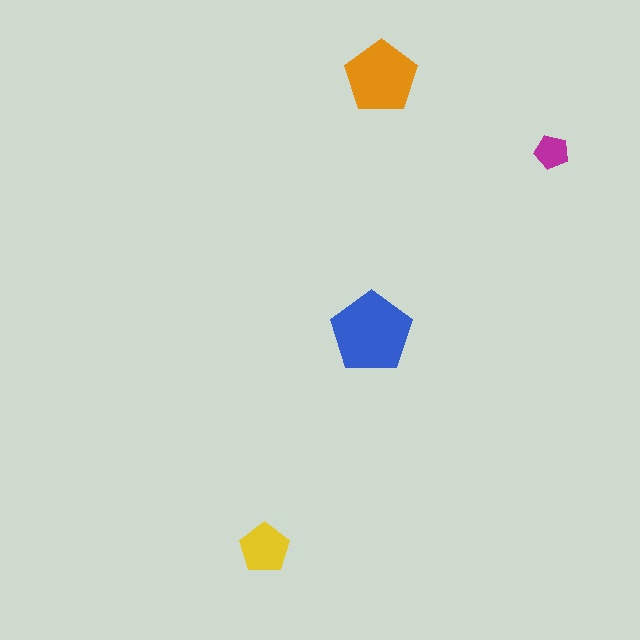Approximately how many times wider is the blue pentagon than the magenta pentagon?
About 2.5 times wider.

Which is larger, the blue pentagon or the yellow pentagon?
The blue one.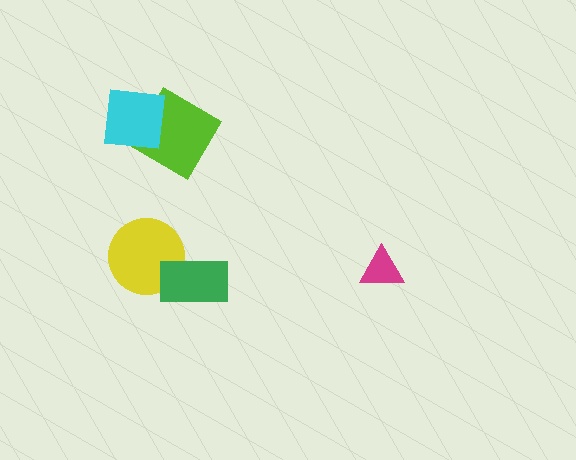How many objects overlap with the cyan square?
1 object overlaps with the cyan square.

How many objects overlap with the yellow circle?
1 object overlaps with the yellow circle.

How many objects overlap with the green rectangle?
1 object overlaps with the green rectangle.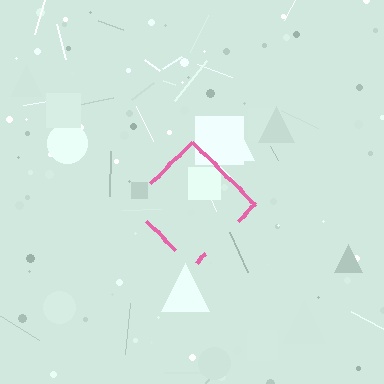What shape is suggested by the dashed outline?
The dashed outline suggests a diamond.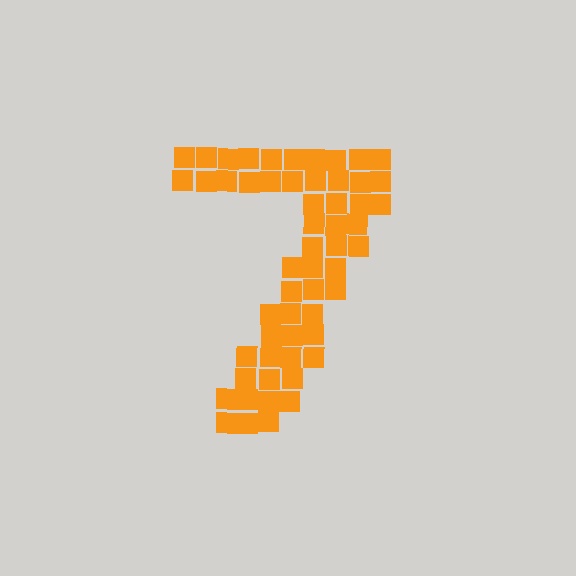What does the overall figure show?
The overall figure shows the digit 7.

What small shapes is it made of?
It is made of small squares.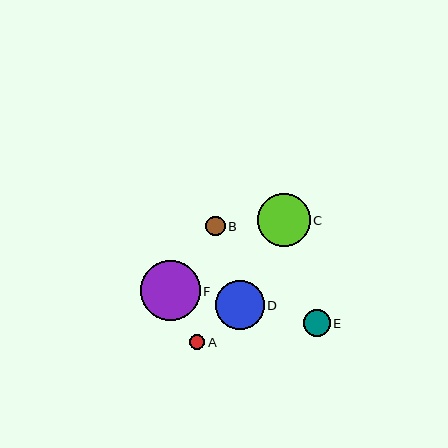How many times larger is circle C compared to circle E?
Circle C is approximately 2.0 times the size of circle E.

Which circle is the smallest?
Circle A is the smallest with a size of approximately 15 pixels.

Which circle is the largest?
Circle F is the largest with a size of approximately 60 pixels.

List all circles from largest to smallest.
From largest to smallest: F, C, D, E, B, A.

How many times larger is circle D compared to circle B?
Circle D is approximately 2.5 times the size of circle B.